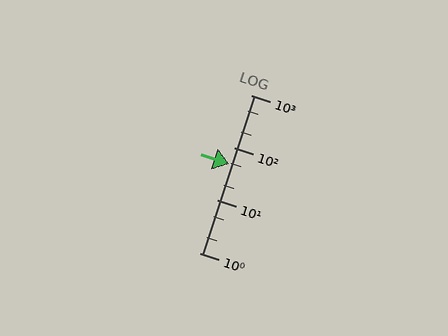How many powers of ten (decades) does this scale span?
The scale spans 3 decades, from 1 to 1000.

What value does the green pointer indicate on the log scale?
The pointer indicates approximately 48.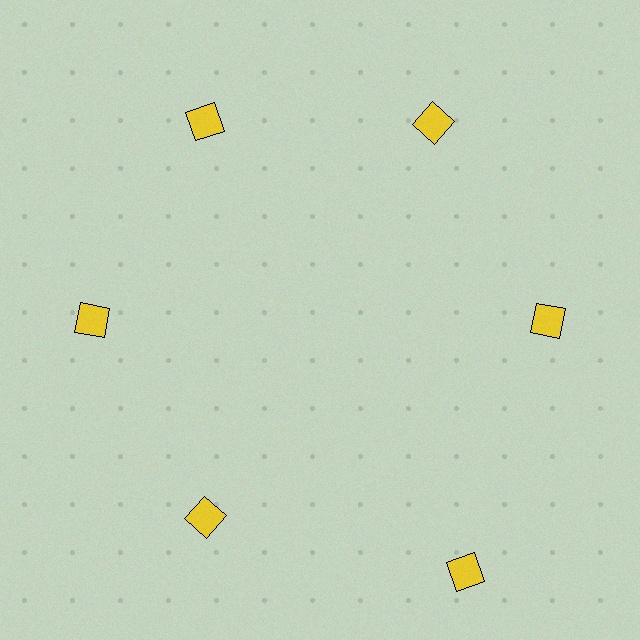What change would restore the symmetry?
The symmetry would be restored by moving it inward, back onto the ring so that all 6 squares sit at equal angles and equal distance from the center.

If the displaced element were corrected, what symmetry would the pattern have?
It would have 6-fold rotational symmetry — the pattern would map onto itself every 60 degrees.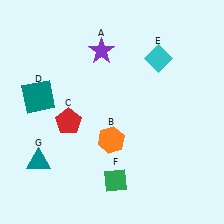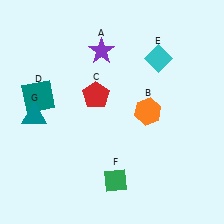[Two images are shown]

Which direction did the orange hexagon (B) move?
The orange hexagon (B) moved right.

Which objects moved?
The objects that moved are: the orange hexagon (B), the red pentagon (C), the teal triangle (G).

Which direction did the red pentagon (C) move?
The red pentagon (C) moved right.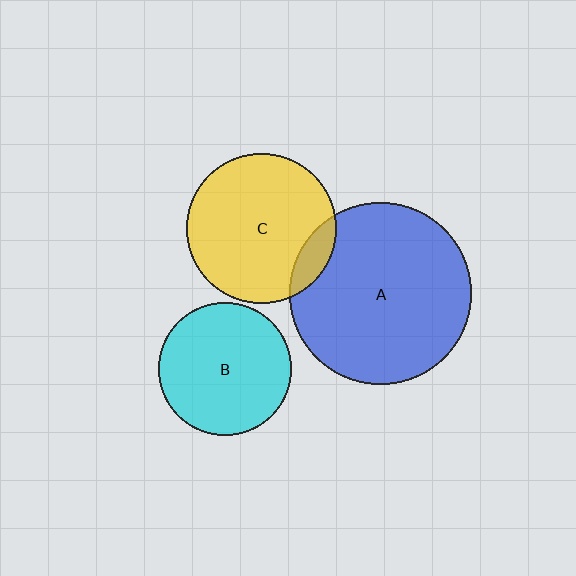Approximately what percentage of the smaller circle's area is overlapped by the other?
Approximately 10%.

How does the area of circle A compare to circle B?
Approximately 1.9 times.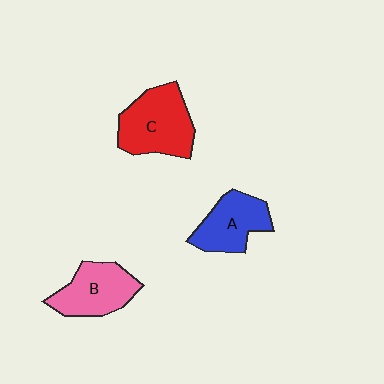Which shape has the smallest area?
Shape A (blue).